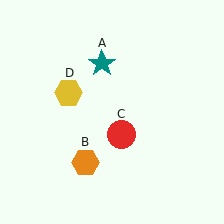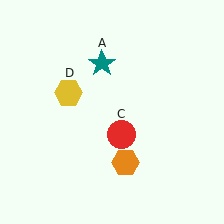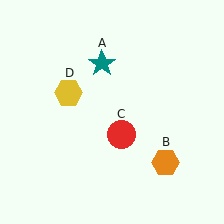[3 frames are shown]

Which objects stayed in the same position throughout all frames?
Teal star (object A) and red circle (object C) and yellow hexagon (object D) remained stationary.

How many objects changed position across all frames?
1 object changed position: orange hexagon (object B).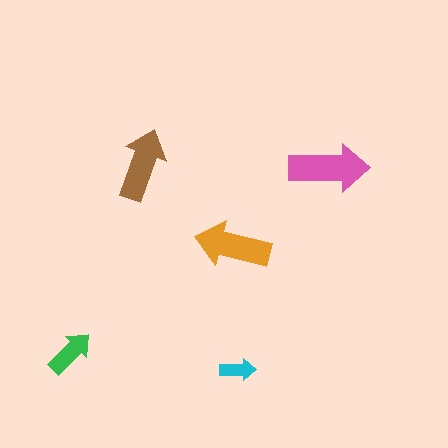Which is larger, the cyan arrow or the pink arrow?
The pink one.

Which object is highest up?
The brown arrow is topmost.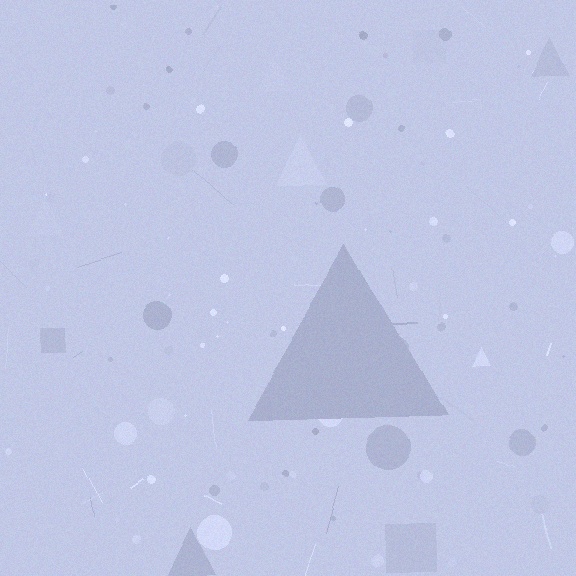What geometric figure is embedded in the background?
A triangle is embedded in the background.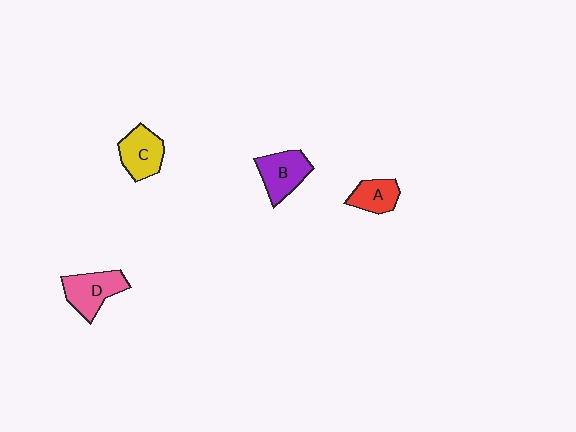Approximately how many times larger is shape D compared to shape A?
Approximately 1.4 times.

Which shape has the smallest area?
Shape A (red).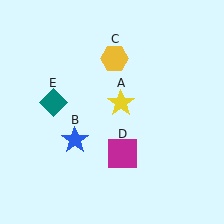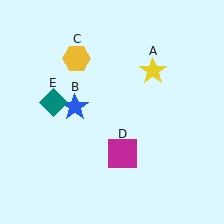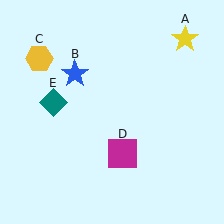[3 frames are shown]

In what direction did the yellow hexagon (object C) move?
The yellow hexagon (object C) moved left.